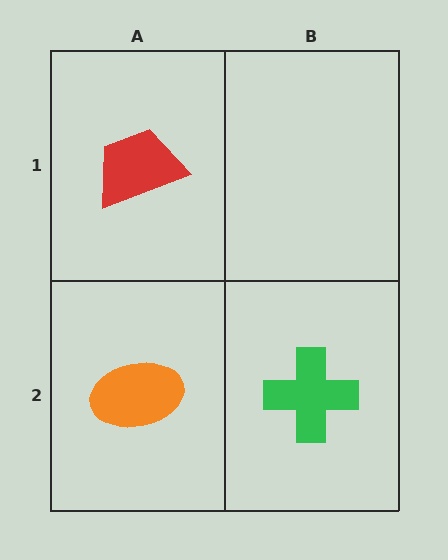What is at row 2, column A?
An orange ellipse.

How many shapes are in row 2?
2 shapes.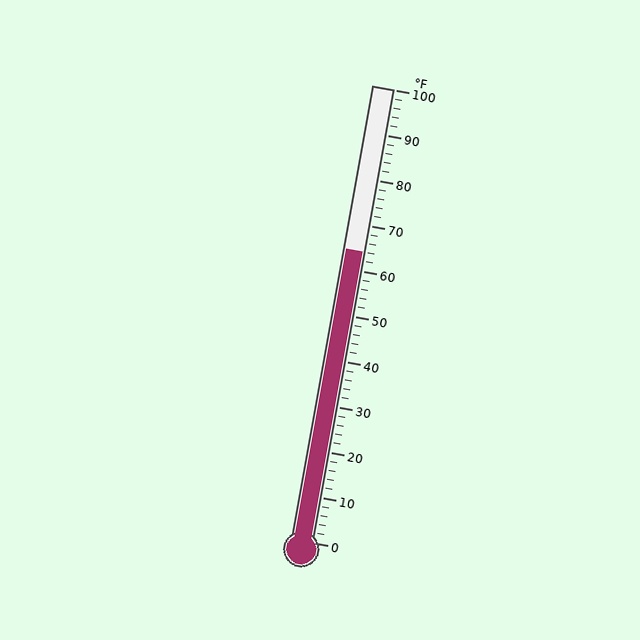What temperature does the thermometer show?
The thermometer shows approximately 64°F.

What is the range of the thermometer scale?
The thermometer scale ranges from 0°F to 100°F.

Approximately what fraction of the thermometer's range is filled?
The thermometer is filled to approximately 65% of its range.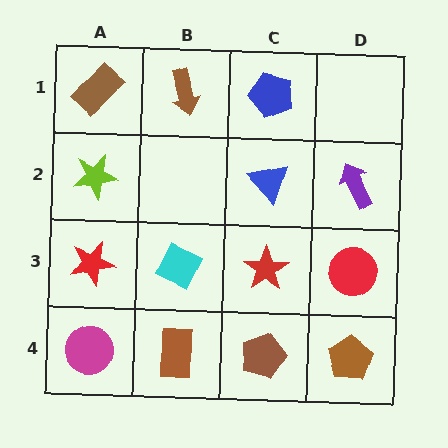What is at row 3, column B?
A cyan diamond.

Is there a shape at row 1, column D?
No, that cell is empty.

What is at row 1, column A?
A brown rectangle.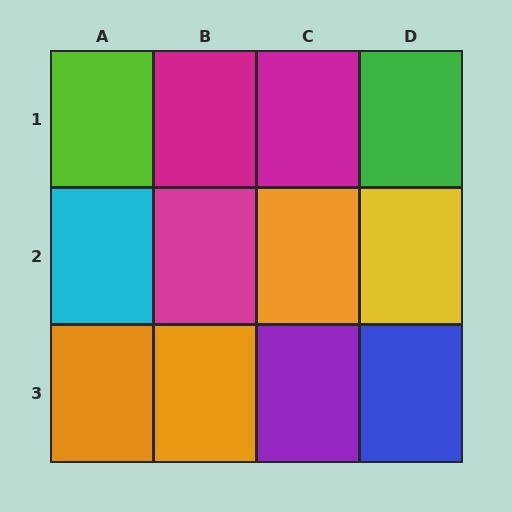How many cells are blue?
1 cell is blue.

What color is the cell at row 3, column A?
Orange.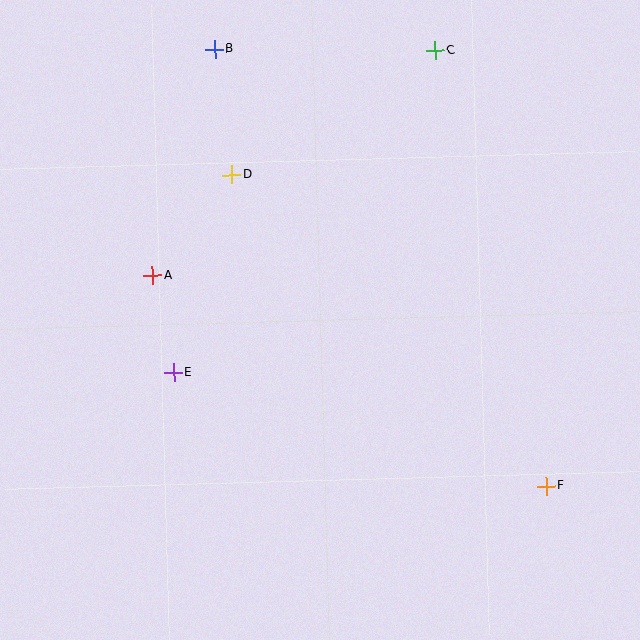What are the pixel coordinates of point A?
Point A is at (153, 275).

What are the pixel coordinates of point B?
Point B is at (215, 49).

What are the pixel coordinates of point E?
Point E is at (174, 372).